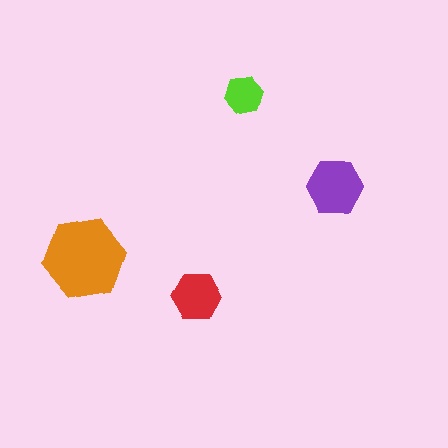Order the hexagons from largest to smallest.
the orange one, the purple one, the red one, the lime one.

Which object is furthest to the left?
The orange hexagon is leftmost.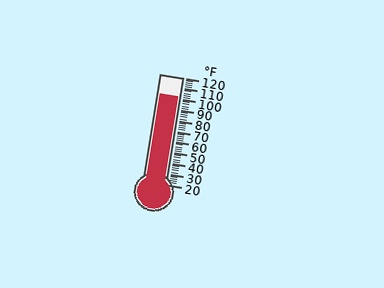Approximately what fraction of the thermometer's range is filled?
The thermometer is filled to approximately 80% of its range.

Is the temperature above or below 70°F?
The temperature is above 70°F.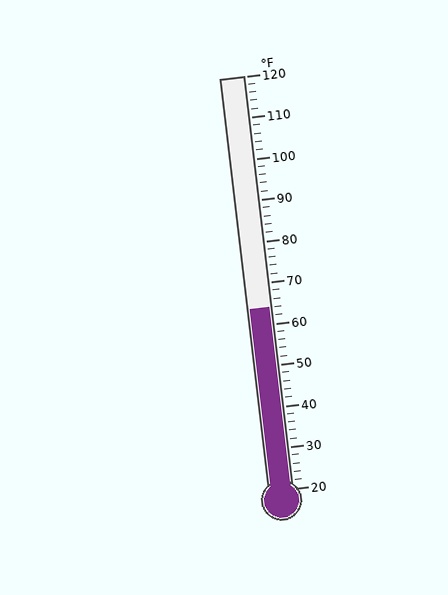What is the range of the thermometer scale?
The thermometer scale ranges from 20°F to 120°F.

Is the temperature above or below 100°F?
The temperature is below 100°F.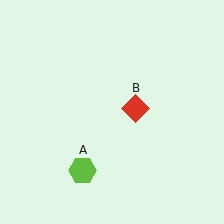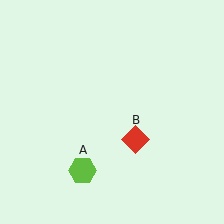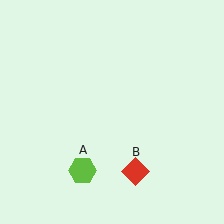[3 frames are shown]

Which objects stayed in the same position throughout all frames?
Lime hexagon (object A) remained stationary.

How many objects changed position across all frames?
1 object changed position: red diamond (object B).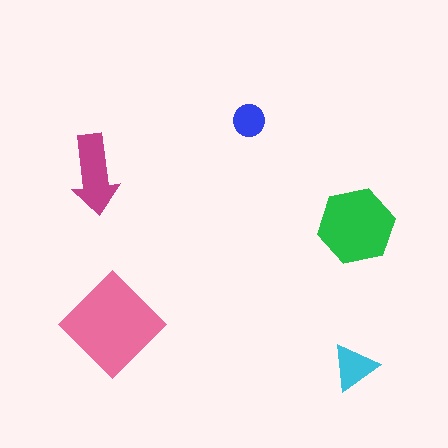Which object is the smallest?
The blue circle.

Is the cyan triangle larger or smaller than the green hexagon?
Smaller.